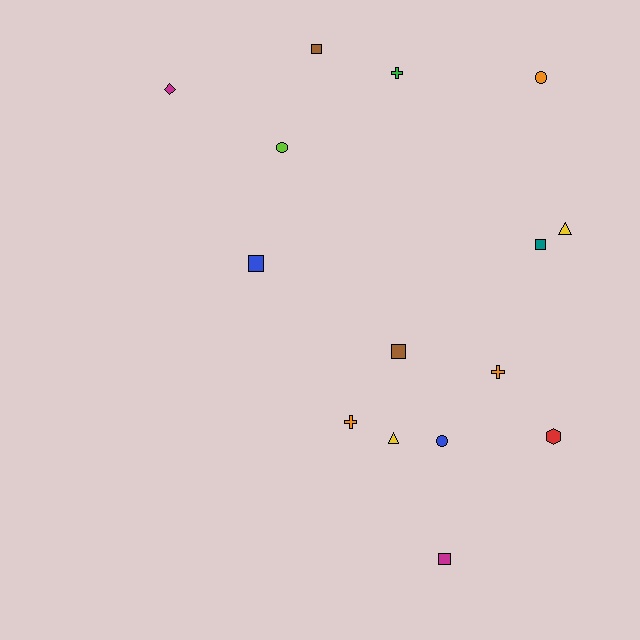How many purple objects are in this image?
There are no purple objects.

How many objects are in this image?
There are 15 objects.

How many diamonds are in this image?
There is 1 diamond.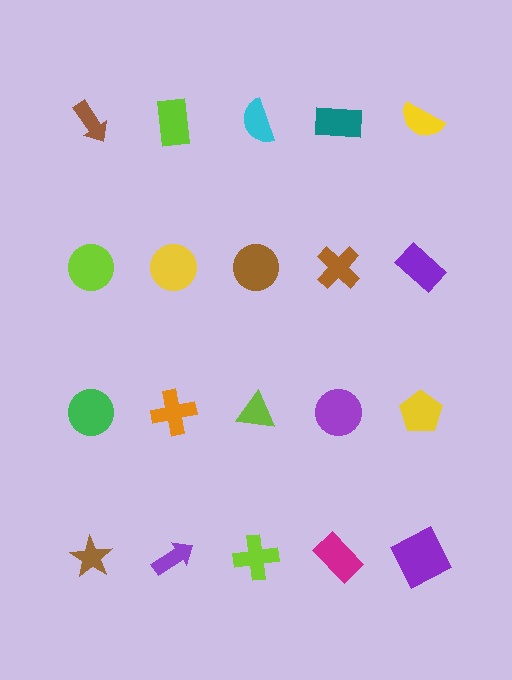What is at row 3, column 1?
A green circle.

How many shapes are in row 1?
5 shapes.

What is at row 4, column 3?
A lime cross.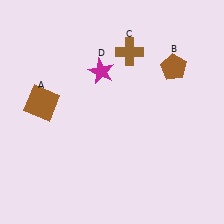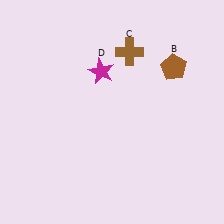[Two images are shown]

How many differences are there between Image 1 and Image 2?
There is 1 difference between the two images.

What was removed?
The brown square (A) was removed in Image 2.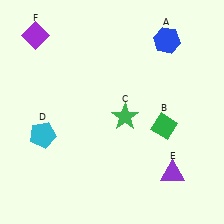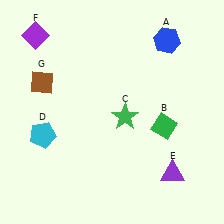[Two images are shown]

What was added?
A brown diamond (G) was added in Image 2.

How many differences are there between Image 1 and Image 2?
There is 1 difference between the two images.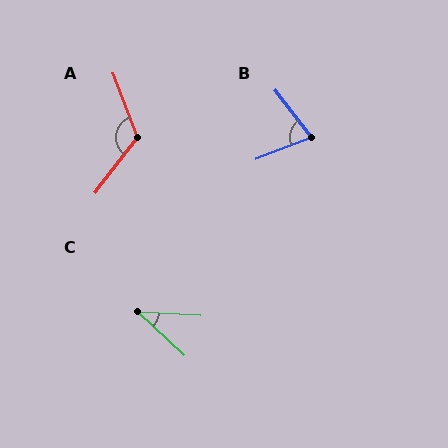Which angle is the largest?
A, at approximately 122 degrees.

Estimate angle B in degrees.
Approximately 74 degrees.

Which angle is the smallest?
C, at approximately 40 degrees.